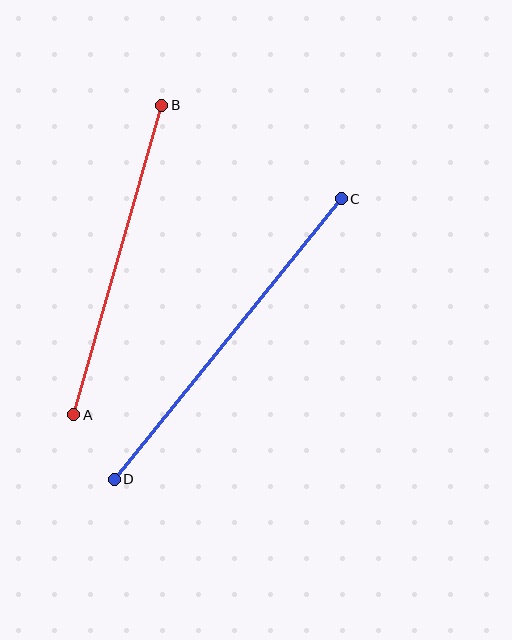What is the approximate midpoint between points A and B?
The midpoint is at approximately (118, 260) pixels.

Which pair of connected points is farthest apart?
Points C and D are farthest apart.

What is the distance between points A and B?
The distance is approximately 322 pixels.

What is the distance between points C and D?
The distance is approximately 361 pixels.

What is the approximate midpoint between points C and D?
The midpoint is at approximately (228, 339) pixels.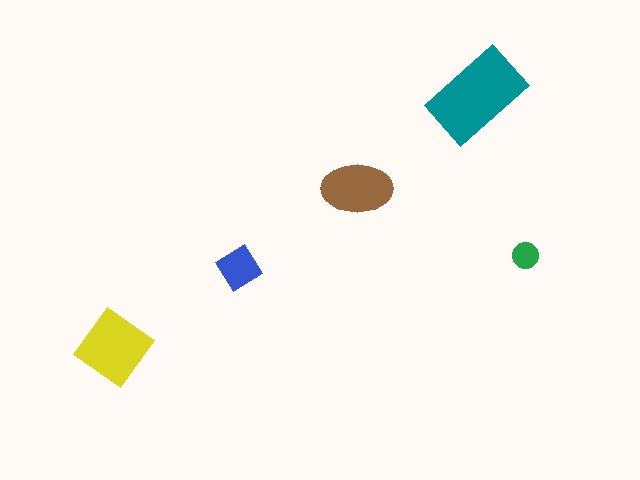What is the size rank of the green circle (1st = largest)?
5th.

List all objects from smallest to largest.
The green circle, the blue diamond, the brown ellipse, the yellow diamond, the teal rectangle.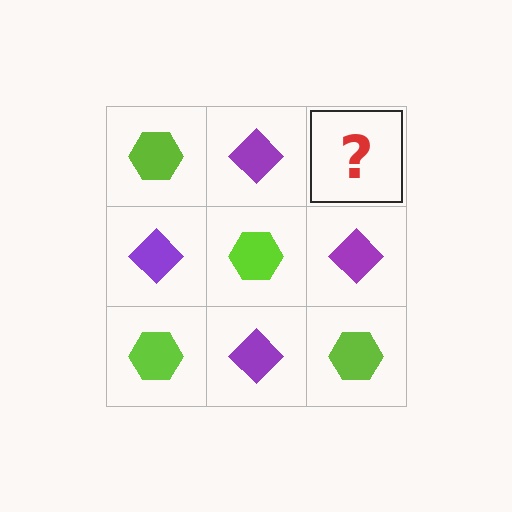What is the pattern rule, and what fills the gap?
The rule is that it alternates lime hexagon and purple diamond in a checkerboard pattern. The gap should be filled with a lime hexagon.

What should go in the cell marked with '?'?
The missing cell should contain a lime hexagon.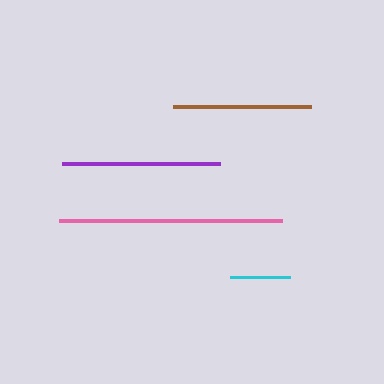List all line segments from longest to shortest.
From longest to shortest: pink, purple, brown, cyan.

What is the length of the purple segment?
The purple segment is approximately 158 pixels long.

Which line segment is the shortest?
The cyan line is the shortest at approximately 61 pixels.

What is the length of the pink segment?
The pink segment is approximately 222 pixels long.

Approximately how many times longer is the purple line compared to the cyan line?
The purple line is approximately 2.6 times the length of the cyan line.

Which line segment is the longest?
The pink line is the longest at approximately 222 pixels.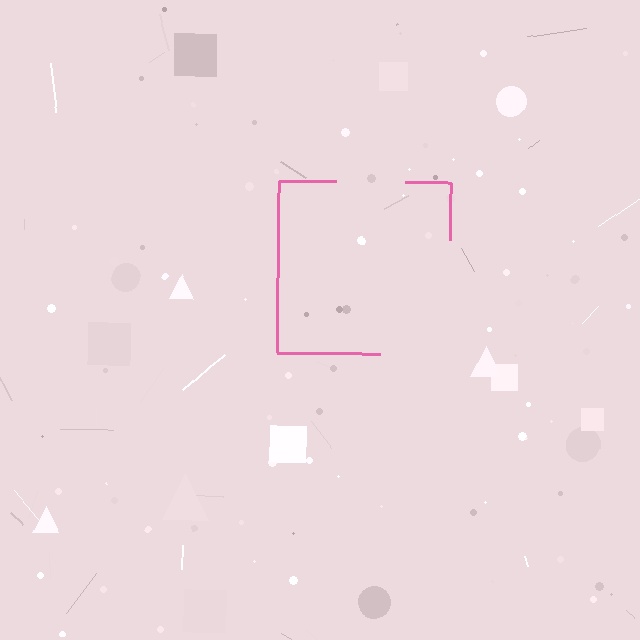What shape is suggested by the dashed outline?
The dashed outline suggests a square.